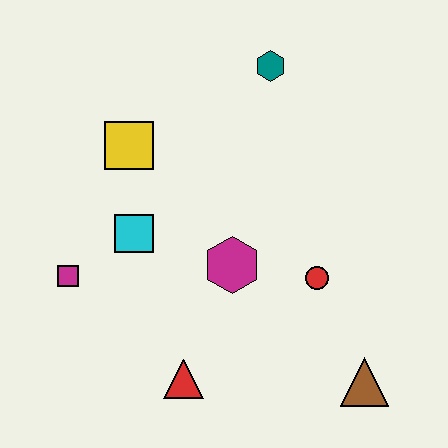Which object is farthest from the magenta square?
The brown triangle is farthest from the magenta square.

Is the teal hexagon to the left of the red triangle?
No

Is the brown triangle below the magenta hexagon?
Yes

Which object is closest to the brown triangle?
The red circle is closest to the brown triangle.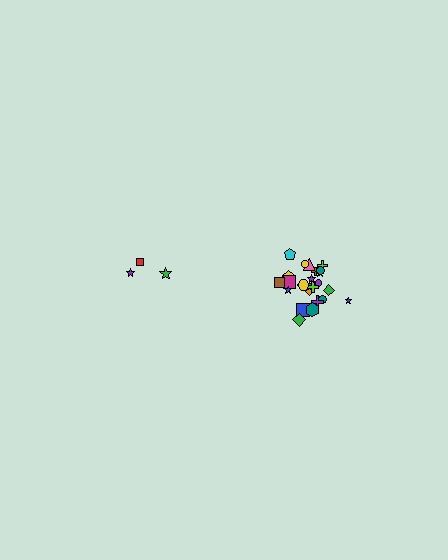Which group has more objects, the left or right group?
The right group.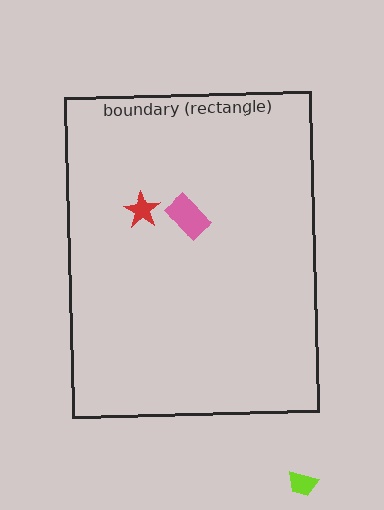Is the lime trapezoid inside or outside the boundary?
Outside.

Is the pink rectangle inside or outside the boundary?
Inside.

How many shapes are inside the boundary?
2 inside, 1 outside.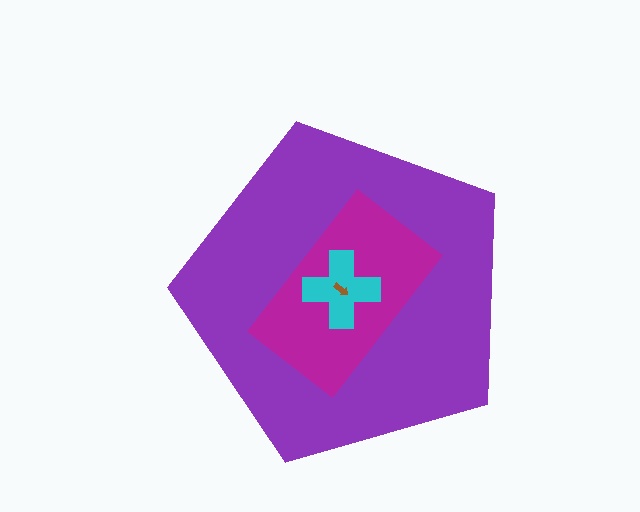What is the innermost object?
The brown arrow.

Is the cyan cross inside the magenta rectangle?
Yes.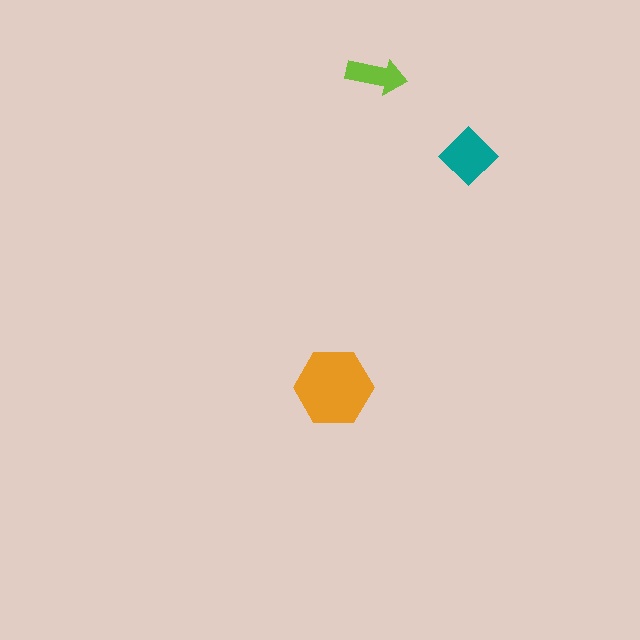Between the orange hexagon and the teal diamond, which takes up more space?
The orange hexagon.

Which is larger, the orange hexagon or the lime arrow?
The orange hexagon.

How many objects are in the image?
There are 3 objects in the image.